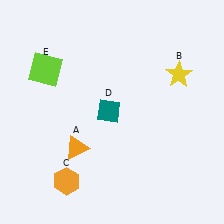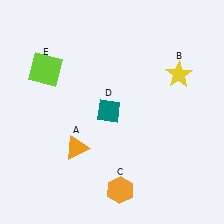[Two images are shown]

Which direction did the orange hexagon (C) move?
The orange hexagon (C) moved right.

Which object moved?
The orange hexagon (C) moved right.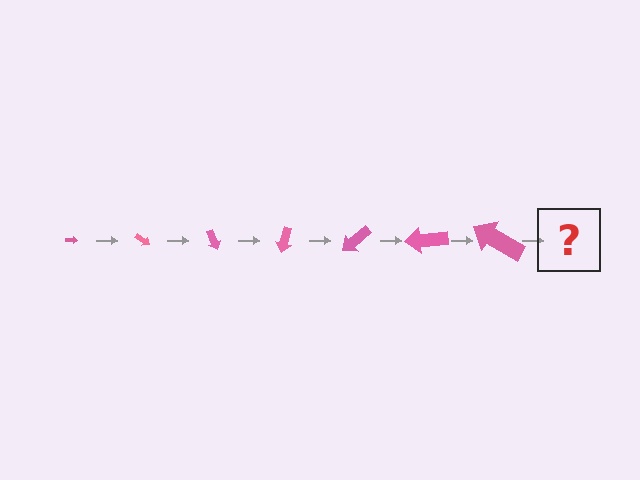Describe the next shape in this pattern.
It should be an arrow, larger than the previous one and rotated 245 degrees from the start.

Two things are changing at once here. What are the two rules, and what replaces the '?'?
The two rules are that the arrow grows larger each step and it rotates 35 degrees each step. The '?' should be an arrow, larger than the previous one and rotated 245 degrees from the start.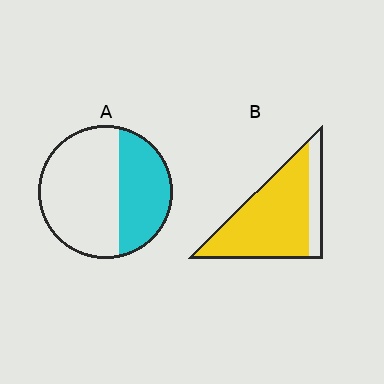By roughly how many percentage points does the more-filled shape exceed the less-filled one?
By roughly 45 percentage points (B over A).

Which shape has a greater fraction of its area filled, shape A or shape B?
Shape B.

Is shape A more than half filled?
No.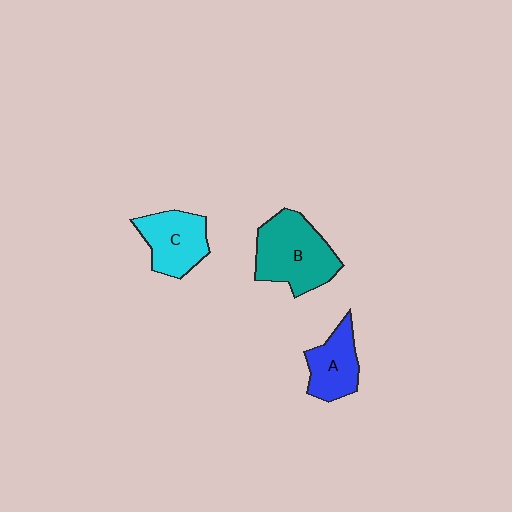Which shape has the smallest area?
Shape A (blue).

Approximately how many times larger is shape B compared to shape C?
Approximately 1.4 times.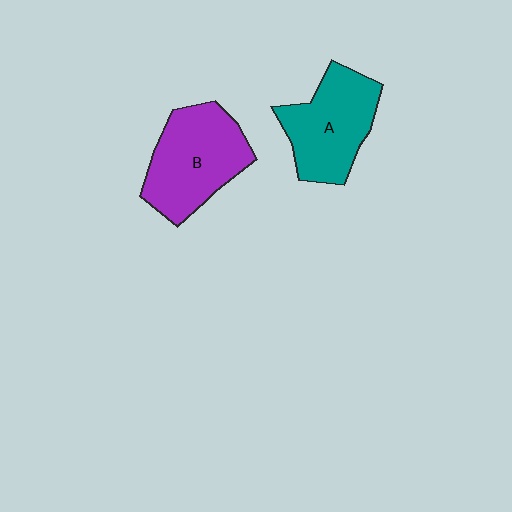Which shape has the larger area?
Shape B (purple).